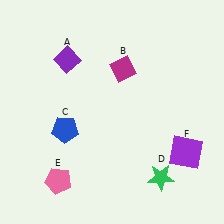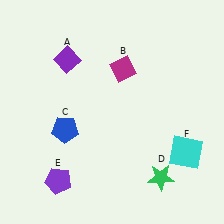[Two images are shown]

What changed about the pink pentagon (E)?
In Image 1, E is pink. In Image 2, it changed to purple.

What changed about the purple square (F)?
In Image 1, F is purple. In Image 2, it changed to cyan.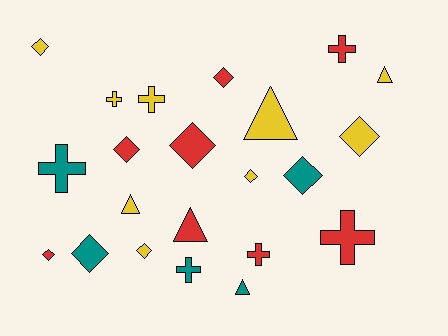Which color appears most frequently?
Yellow, with 9 objects.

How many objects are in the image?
There are 22 objects.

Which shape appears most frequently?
Diamond, with 10 objects.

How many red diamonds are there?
There are 4 red diamonds.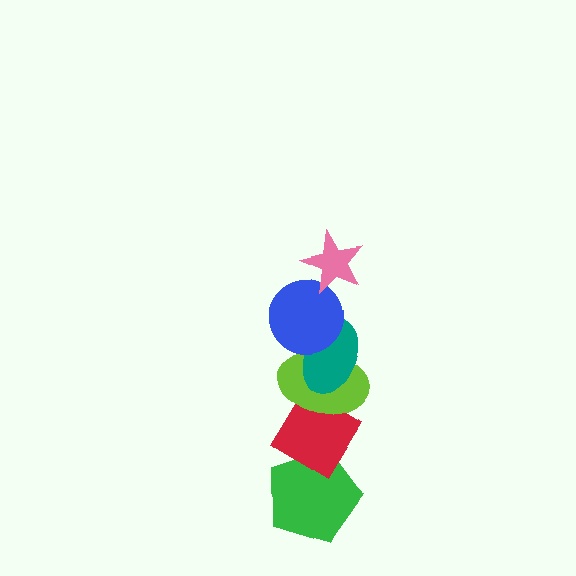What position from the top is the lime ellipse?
The lime ellipse is 4th from the top.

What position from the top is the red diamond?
The red diamond is 5th from the top.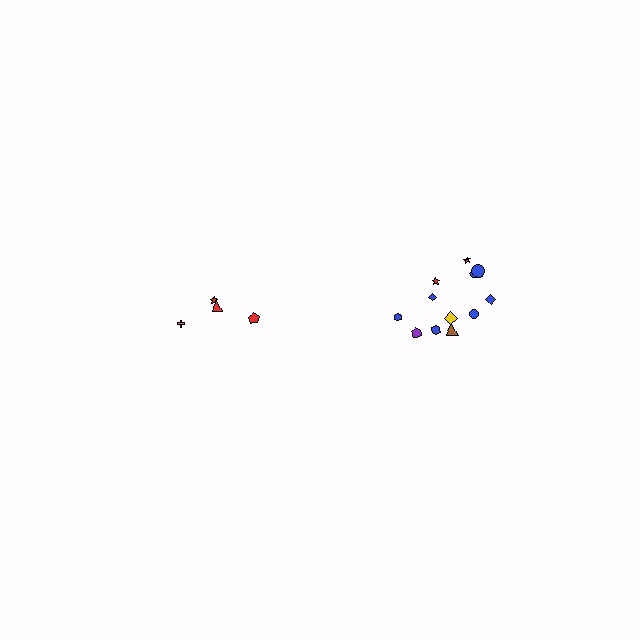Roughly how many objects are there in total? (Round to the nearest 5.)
Roughly 15 objects in total.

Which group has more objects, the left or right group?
The right group.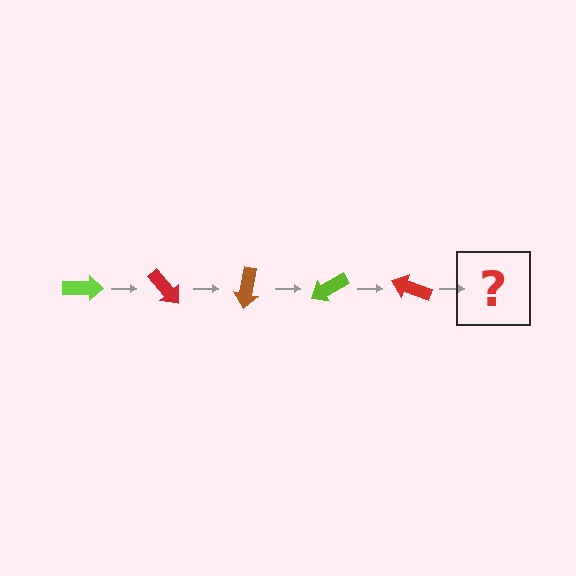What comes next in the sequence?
The next element should be a brown arrow, rotated 250 degrees from the start.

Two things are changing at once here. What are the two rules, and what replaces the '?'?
The two rules are that it rotates 50 degrees each step and the color cycles through lime, red, and brown. The '?' should be a brown arrow, rotated 250 degrees from the start.